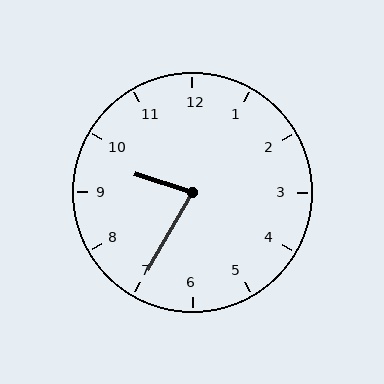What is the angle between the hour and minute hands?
Approximately 78 degrees.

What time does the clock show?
9:35.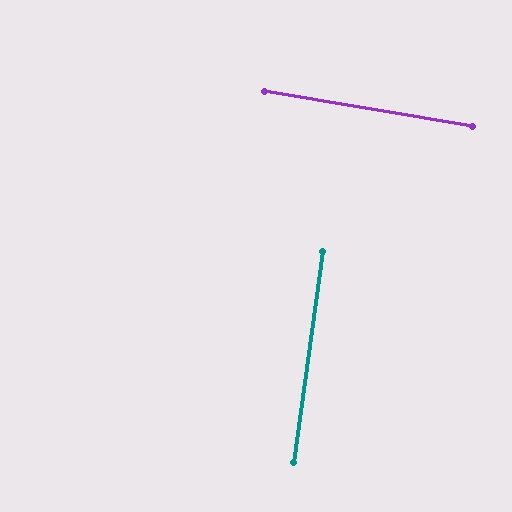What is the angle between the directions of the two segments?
Approximately 88 degrees.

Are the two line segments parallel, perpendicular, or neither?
Perpendicular — they meet at approximately 88°.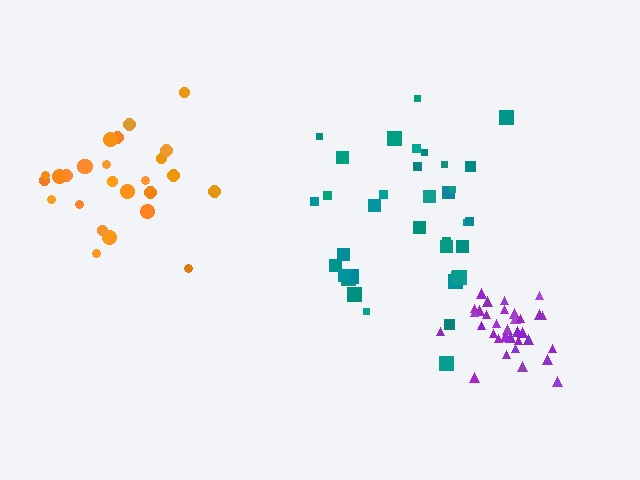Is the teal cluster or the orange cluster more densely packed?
Orange.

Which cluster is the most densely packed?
Purple.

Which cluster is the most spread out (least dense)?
Teal.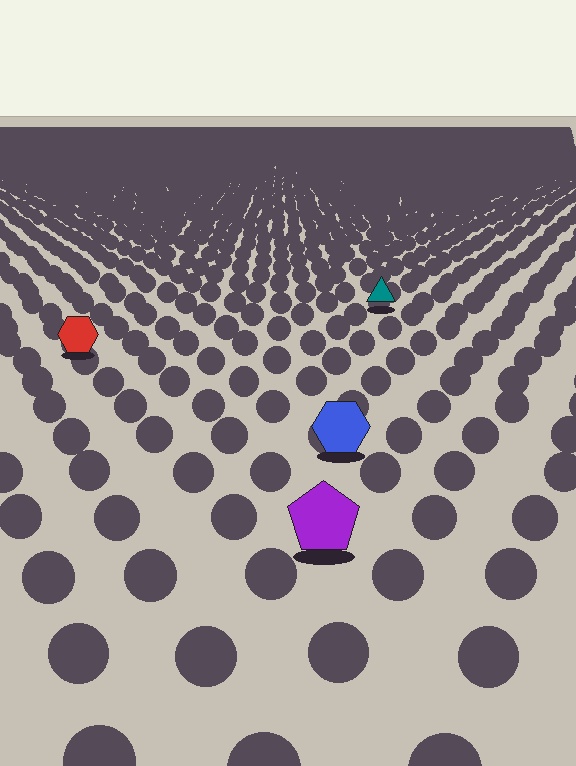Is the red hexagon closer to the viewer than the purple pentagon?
No. The purple pentagon is closer — you can tell from the texture gradient: the ground texture is coarser near it.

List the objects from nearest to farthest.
From nearest to farthest: the purple pentagon, the blue hexagon, the red hexagon, the teal triangle.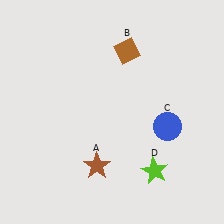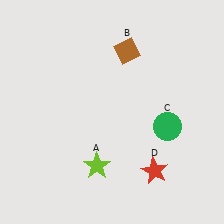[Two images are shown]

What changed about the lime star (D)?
In Image 1, D is lime. In Image 2, it changed to red.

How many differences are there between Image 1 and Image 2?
There are 3 differences between the two images.